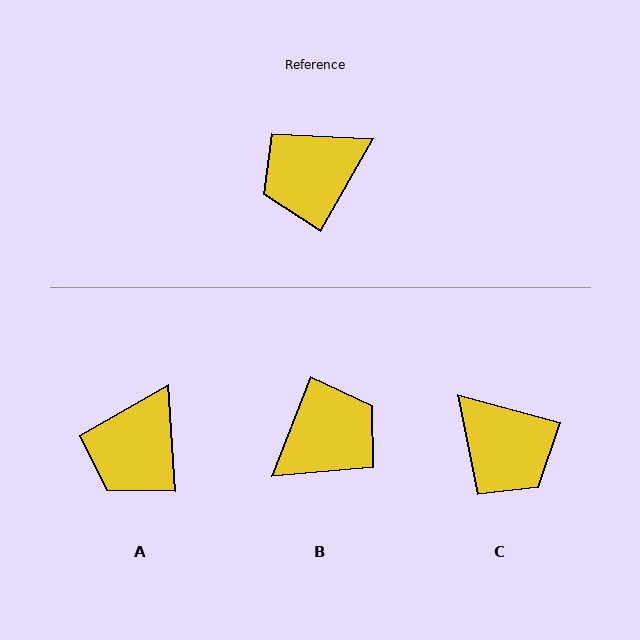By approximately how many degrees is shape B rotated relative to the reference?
Approximately 172 degrees clockwise.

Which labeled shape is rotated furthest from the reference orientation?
B, about 172 degrees away.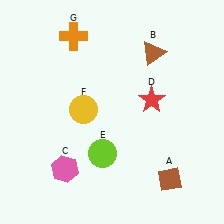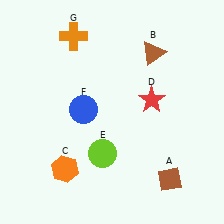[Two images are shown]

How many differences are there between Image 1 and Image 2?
There are 2 differences between the two images.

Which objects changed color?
C changed from pink to orange. F changed from yellow to blue.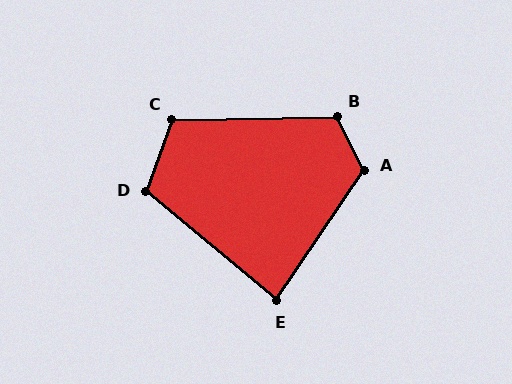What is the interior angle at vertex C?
Approximately 112 degrees (obtuse).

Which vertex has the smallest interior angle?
E, at approximately 84 degrees.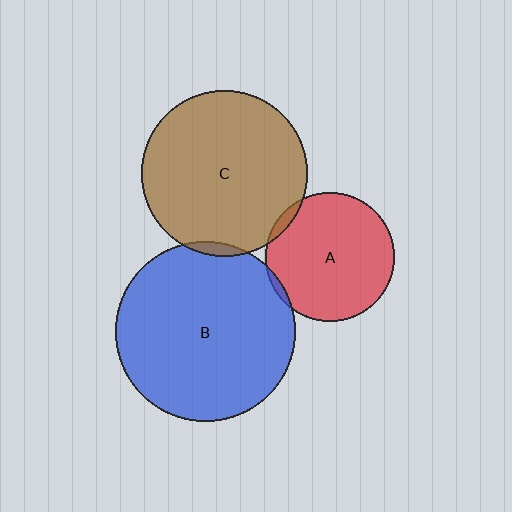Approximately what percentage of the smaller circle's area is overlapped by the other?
Approximately 5%.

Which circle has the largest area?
Circle B (blue).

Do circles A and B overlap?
Yes.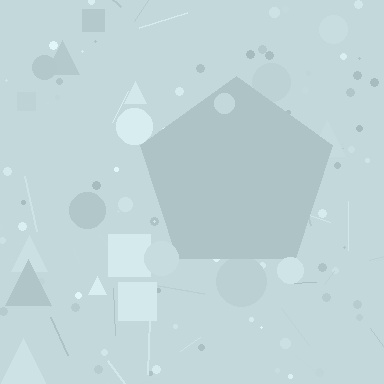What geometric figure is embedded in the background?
A pentagon is embedded in the background.